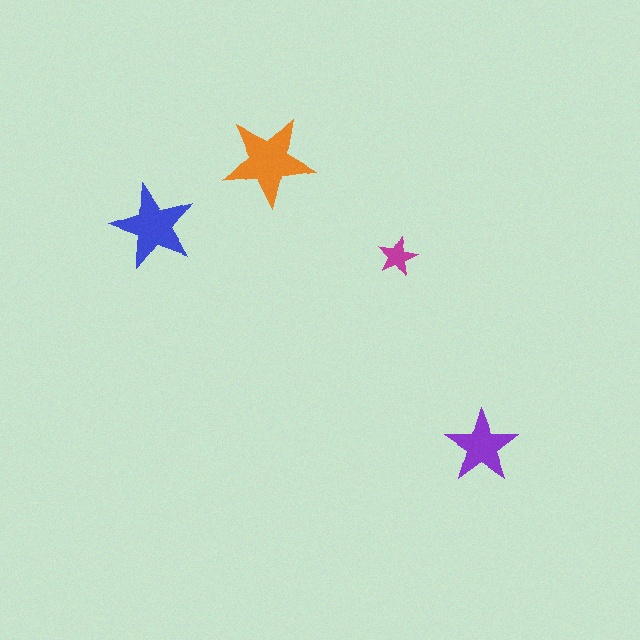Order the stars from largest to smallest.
the orange one, the blue one, the purple one, the magenta one.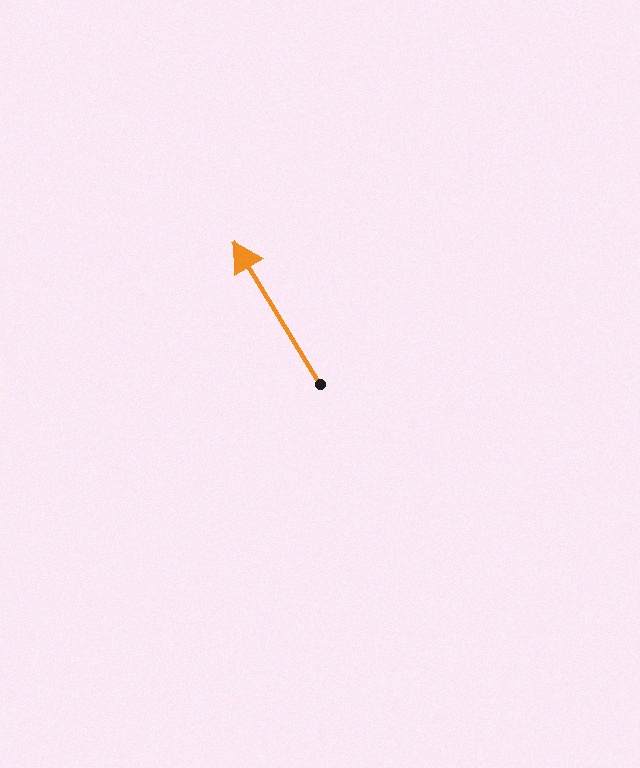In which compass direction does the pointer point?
Northwest.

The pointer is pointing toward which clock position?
Roughly 11 o'clock.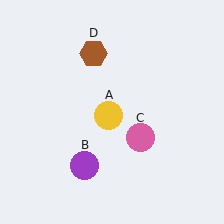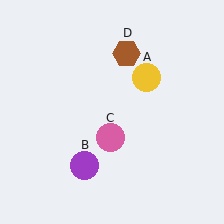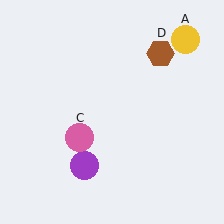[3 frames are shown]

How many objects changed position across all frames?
3 objects changed position: yellow circle (object A), pink circle (object C), brown hexagon (object D).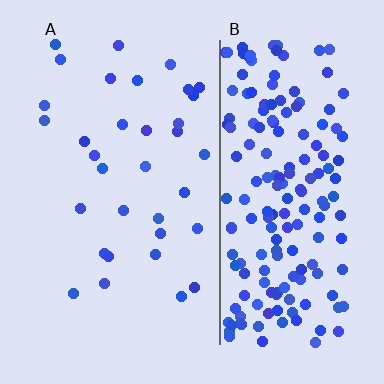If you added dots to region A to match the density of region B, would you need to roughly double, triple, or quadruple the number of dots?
Approximately quadruple.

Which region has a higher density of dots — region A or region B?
B (the right).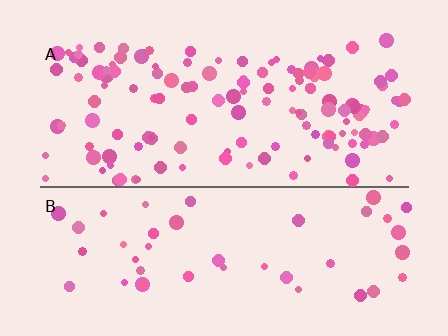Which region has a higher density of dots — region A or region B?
A (the top).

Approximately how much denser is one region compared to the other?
Approximately 2.8× — region A over region B.